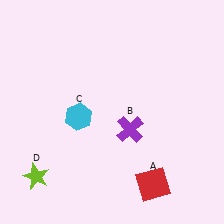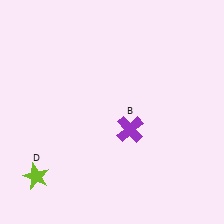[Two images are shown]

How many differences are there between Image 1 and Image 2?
There are 2 differences between the two images.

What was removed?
The red square (A), the cyan hexagon (C) were removed in Image 2.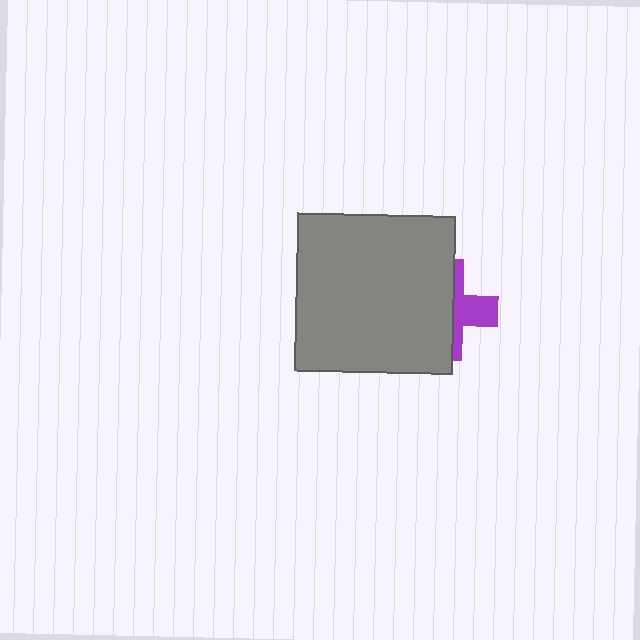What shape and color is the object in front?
The object in front is a gray square.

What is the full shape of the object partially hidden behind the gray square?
The partially hidden object is a purple cross.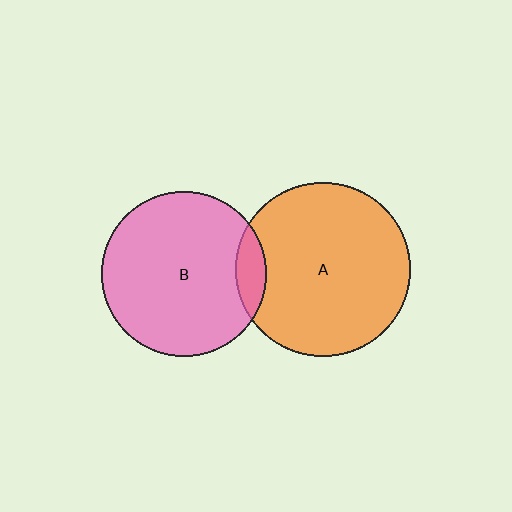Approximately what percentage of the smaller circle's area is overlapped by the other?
Approximately 10%.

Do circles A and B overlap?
Yes.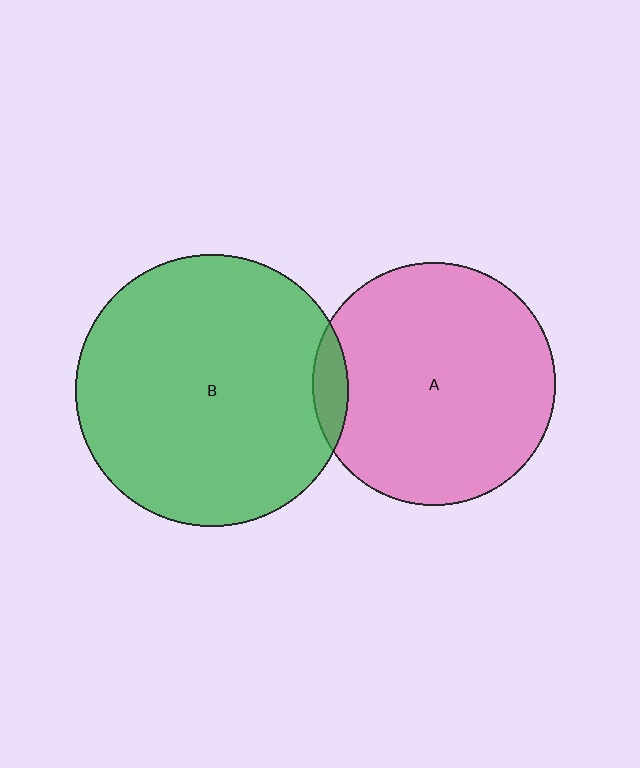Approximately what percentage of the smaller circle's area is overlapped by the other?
Approximately 5%.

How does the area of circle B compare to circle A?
Approximately 1.3 times.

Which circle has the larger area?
Circle B (green).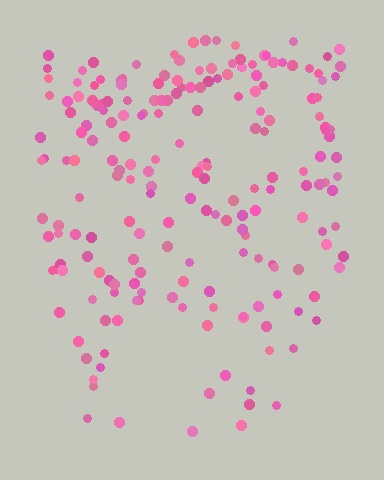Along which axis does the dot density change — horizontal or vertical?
Vertical.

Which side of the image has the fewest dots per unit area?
The bottom.